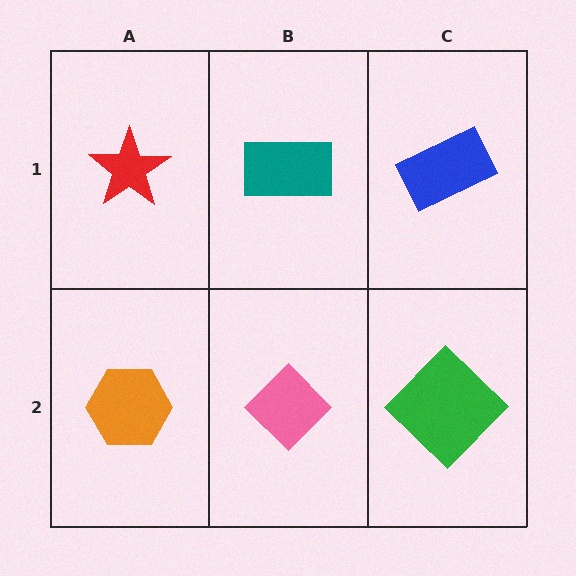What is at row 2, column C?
A green diamond.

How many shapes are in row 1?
3 shapes.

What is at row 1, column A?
A red star.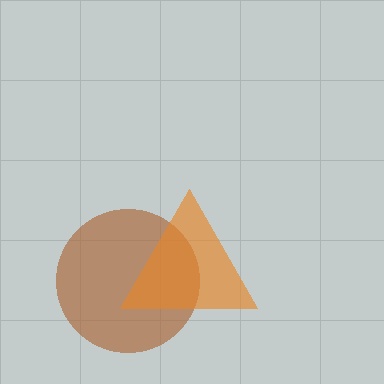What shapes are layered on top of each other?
The layered shapes are: a brown circle, an orange triangle.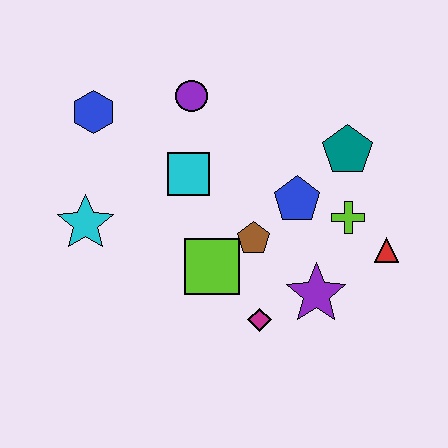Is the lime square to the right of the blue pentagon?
No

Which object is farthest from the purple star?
The blue hexagon is farthest from the purple star.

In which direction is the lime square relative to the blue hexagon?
The lime square is below the blue hexagon.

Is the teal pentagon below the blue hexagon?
Yes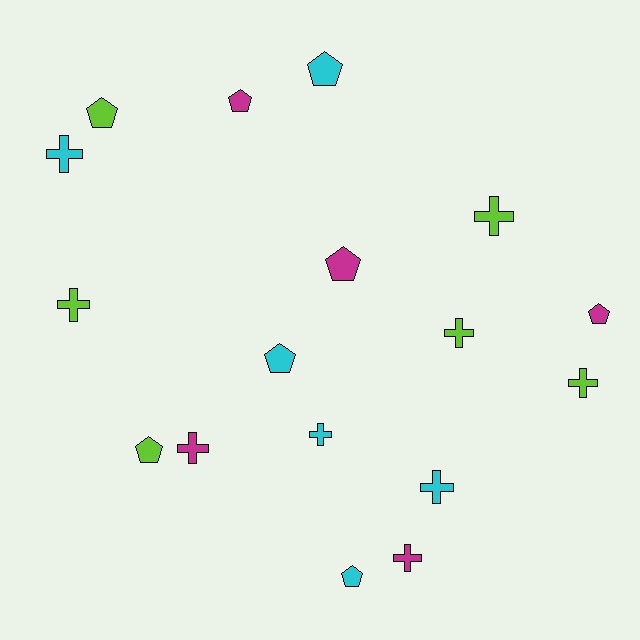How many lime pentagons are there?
There are 2 lime pentagons.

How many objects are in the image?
There are 17 objects.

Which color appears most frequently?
Lime, with 6 objects.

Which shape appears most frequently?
Cross, with 9 objects.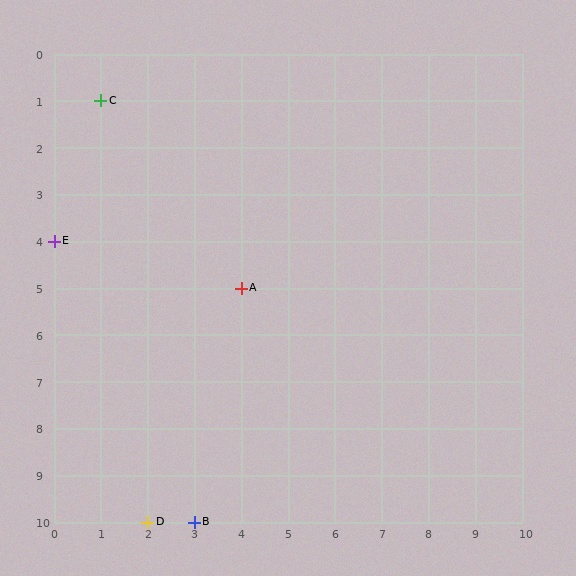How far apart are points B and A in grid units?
Points B and A are 1 column and 5 rows apart (about 5.1 grid units diagonally).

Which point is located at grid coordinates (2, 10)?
Point D is at (2, 10).